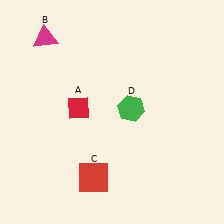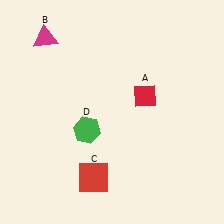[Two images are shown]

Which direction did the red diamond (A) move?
The red diamond (A) moved right.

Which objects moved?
The objects that moved are: the red diamond (A), the green hexagon (D).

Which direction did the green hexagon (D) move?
The green hexagon (D) moved left.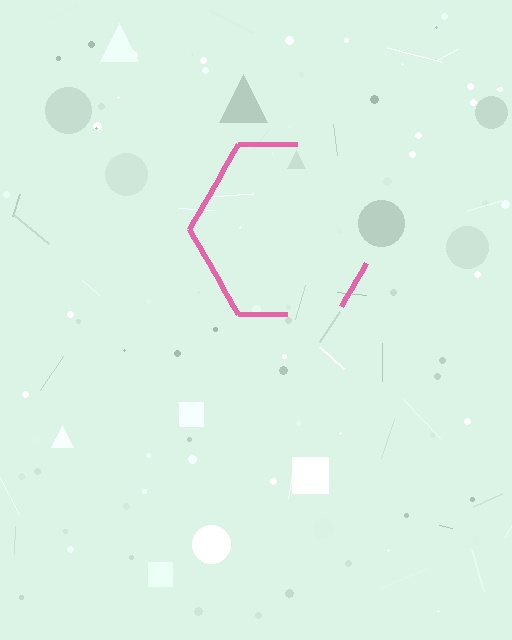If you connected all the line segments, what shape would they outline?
They would outline a hexagon.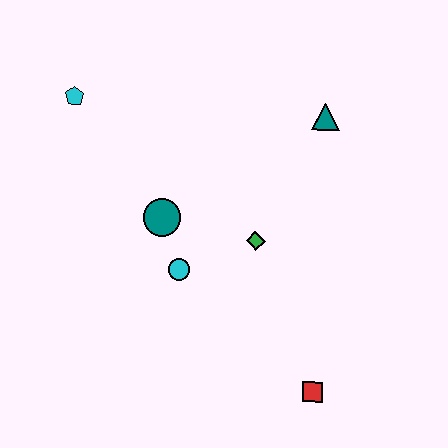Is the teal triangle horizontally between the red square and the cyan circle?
No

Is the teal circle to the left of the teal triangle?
Yes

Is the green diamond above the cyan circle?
Yes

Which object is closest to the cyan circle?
The teal circle is closest to the cyan circle.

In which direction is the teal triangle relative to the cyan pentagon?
The teal triangle is to the right of the cyan pentagon.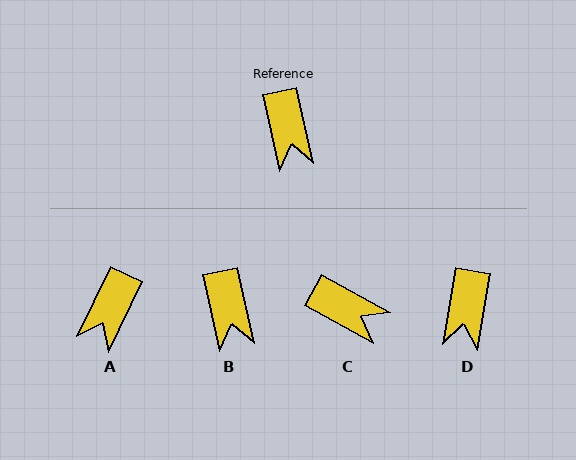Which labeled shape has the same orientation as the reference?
B.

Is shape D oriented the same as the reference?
No, it is off by about 22 degrees.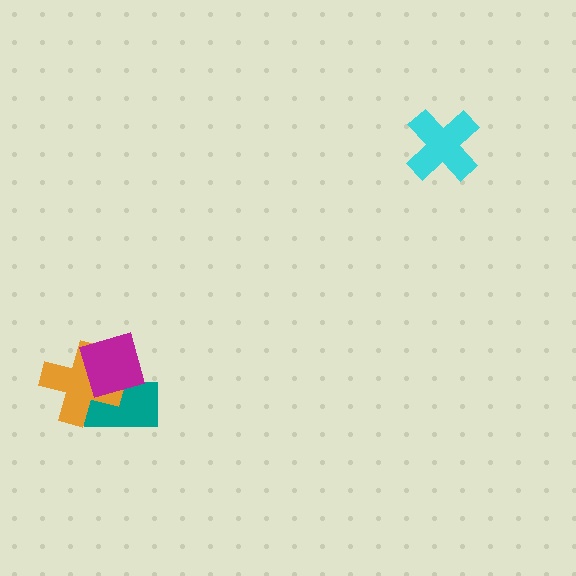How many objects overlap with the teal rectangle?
2 objects overlap with the teal rectangle.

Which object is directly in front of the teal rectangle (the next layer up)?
The orange cross is directly in front of the teal rectangle.